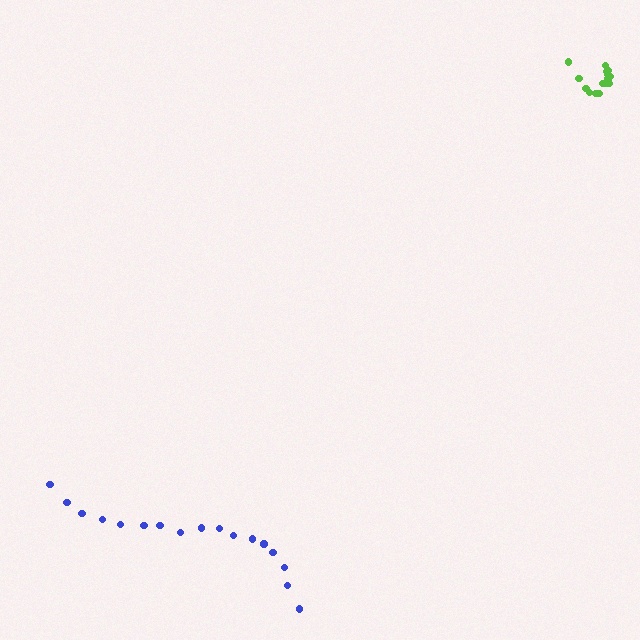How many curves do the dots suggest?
There are 2 distinct paths.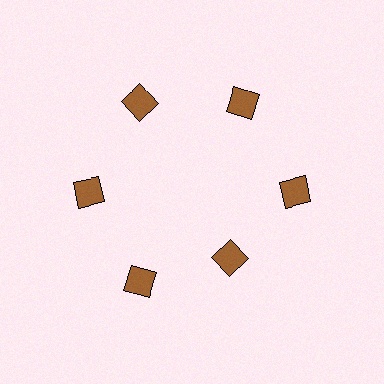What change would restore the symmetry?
The symmetry would be restored by moving it outward, back onto the ring so that all 6 diamonds sit at equal angles and equal distance from the center.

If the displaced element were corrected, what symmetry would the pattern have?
It would have 6-fold rotational symmetry — the pattern would map onto itself every 60 degrees.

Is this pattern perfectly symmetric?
No. The 6 brown diamonds are arranged in a ring, but one element near the 5 o'clock position is pulled inward toward the center, breaking the 6-fold rotational symmetry.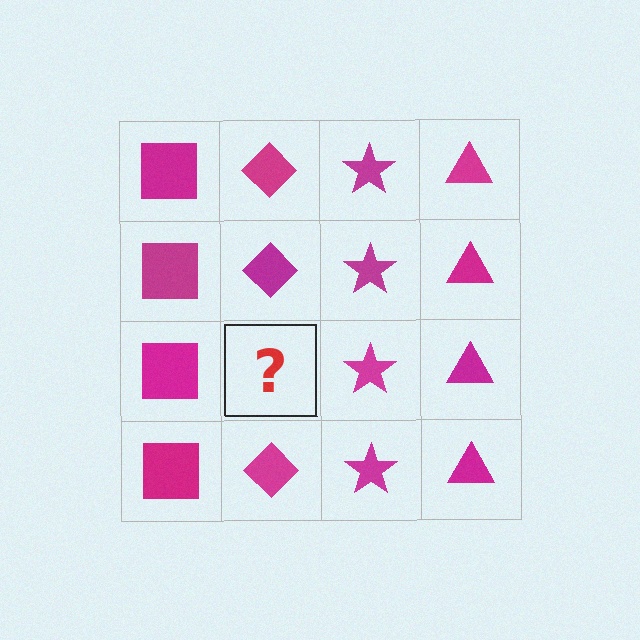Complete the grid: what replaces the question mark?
The question mark should be replaced with a magenta diamond.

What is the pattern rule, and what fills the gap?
The rule is that each column has a consistent shape. The gap should be filled with a magenta diamond.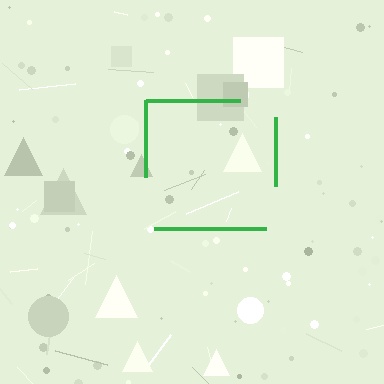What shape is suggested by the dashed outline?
The dashed outline suggests a square.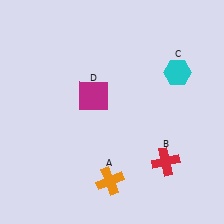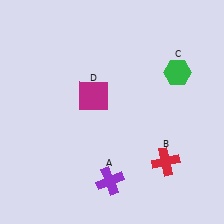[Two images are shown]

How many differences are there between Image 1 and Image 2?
There are 2 differences between the two images.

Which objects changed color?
A changed from orange to purple. C changed from cyan to green.